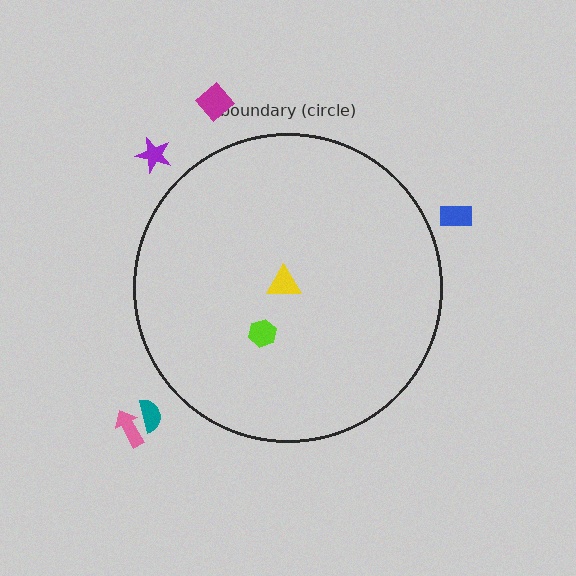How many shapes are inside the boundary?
2 inside, 5 outside.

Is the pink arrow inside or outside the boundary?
Outside.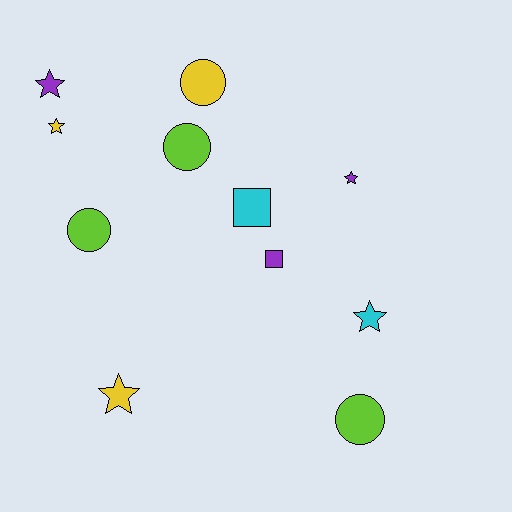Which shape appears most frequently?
Star, with 5 objects.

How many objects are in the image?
There are 11 objects.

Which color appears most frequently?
Purple, with 3 objects.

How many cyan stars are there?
There is 1 cyan star.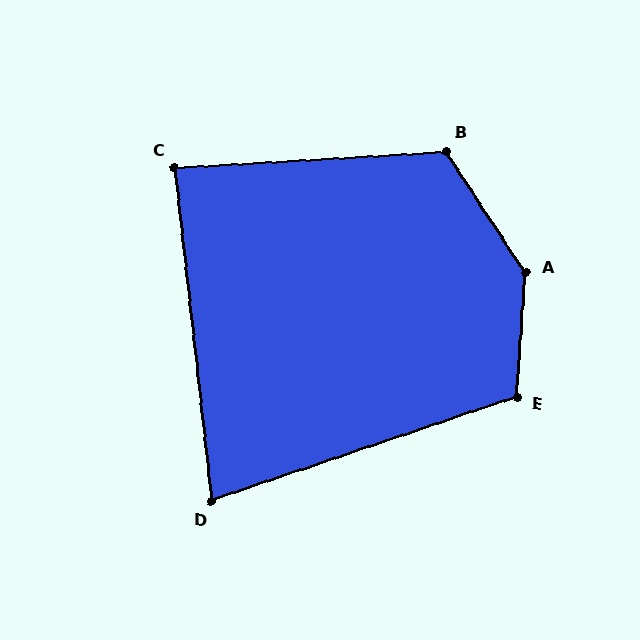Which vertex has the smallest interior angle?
D, at approximately 78 degrees.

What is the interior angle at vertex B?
Approximately 120 degrees (obtuse).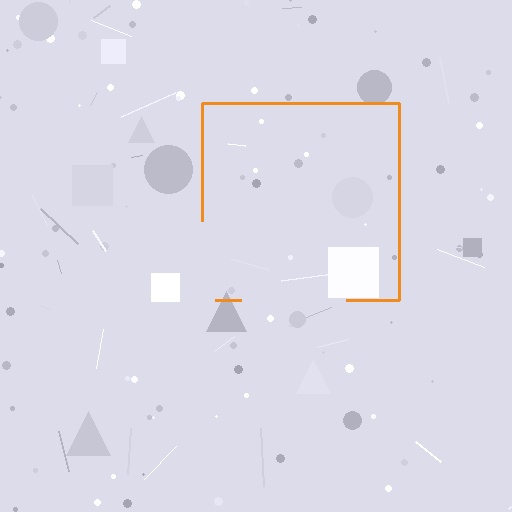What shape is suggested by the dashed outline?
The dashed outline suggests a square.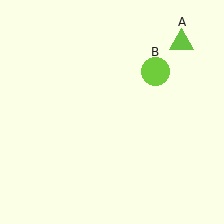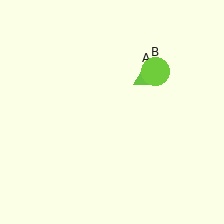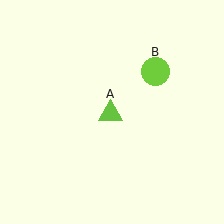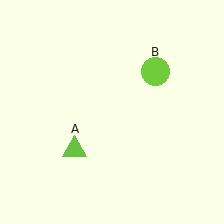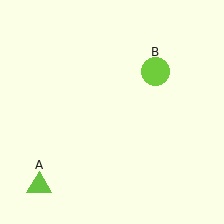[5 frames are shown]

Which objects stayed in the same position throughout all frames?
Lime circle (object B) remained stationary.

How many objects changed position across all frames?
1 object changed position: lime triangle (object A).